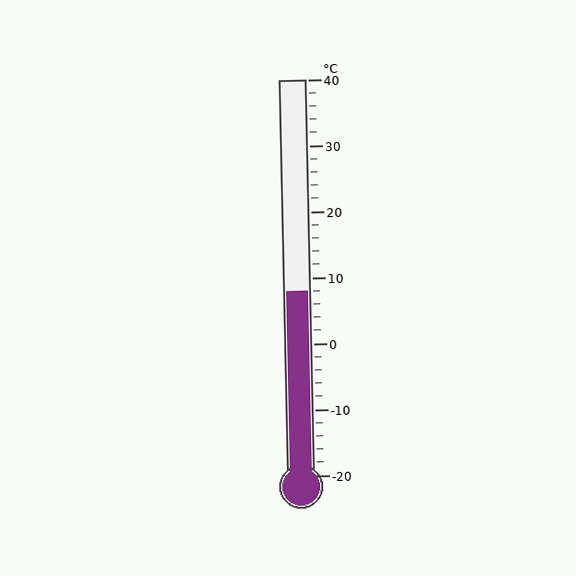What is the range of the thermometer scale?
The thermometer scale ranges from -20°C to 40°C.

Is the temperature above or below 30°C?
The temperature is below 30°C.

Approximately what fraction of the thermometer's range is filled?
The thermometer is filled to approximately 45% of its range.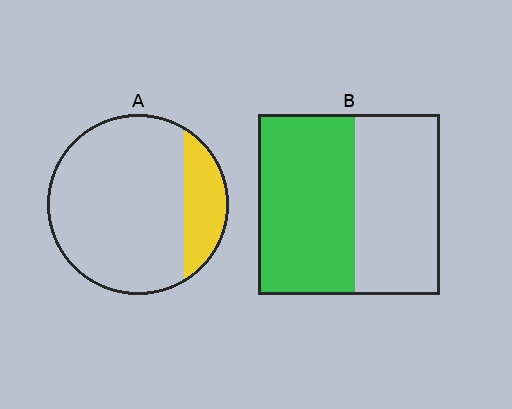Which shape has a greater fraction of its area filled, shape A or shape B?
Shape B.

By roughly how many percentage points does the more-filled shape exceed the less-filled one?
By roughly 35 percentage points (B over A).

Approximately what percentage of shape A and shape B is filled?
A is approximately 20% and B is approximately 55%.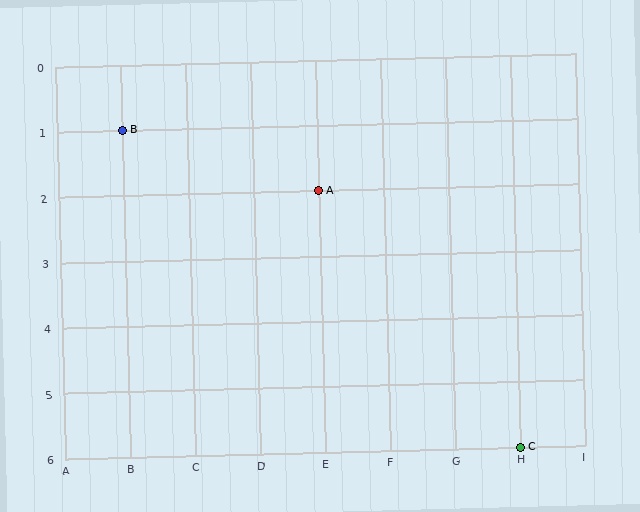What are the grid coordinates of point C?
Point C is at grid coordinates (H, 6).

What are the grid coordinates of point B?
Point B is at grid coordinates (B, 1).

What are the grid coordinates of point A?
Point A is at grid coordinates (E, 2).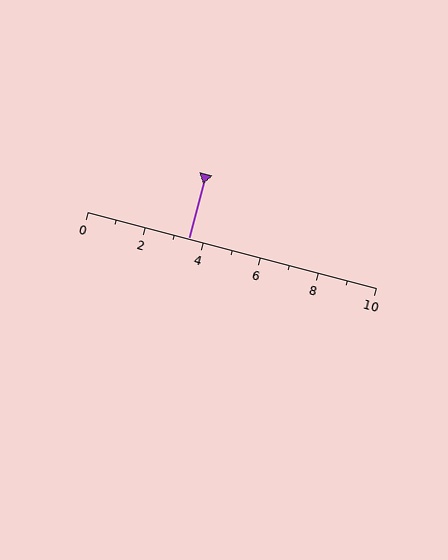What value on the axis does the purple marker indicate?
The marker indicates approximately 3.5.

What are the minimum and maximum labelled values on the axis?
The axis runs from 0 to 10.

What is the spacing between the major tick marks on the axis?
The major ticks are spaced 2 apart.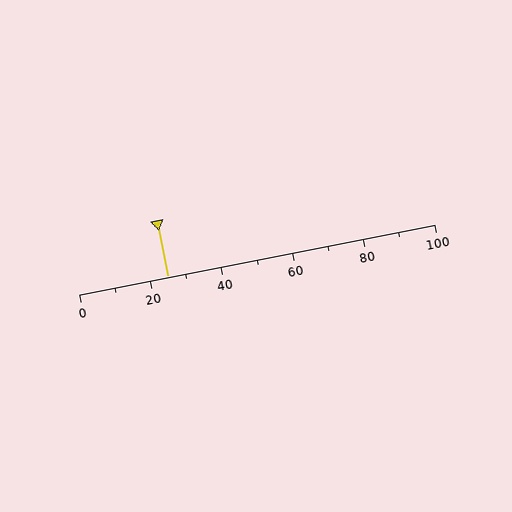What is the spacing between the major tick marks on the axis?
The major ticks are spaced 20 apart.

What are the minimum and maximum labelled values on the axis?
The axis runs from 0 to 100.